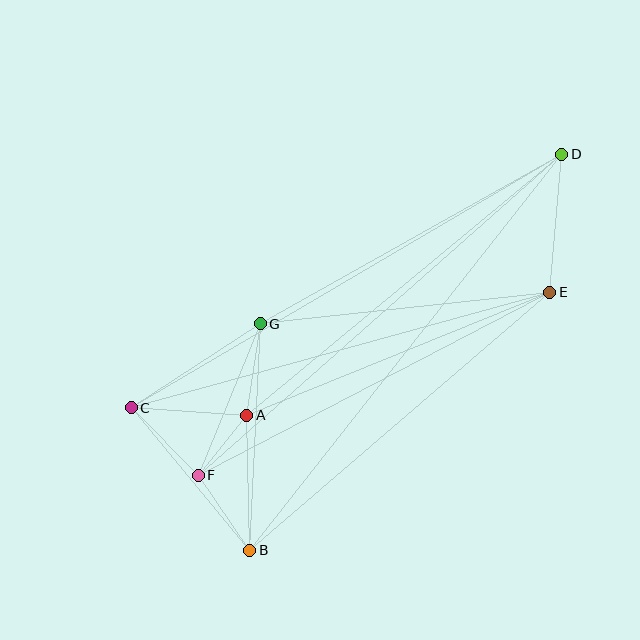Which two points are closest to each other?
Points A and F are closest to each other.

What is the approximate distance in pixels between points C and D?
The distance between C and D is approximately 499 pixels.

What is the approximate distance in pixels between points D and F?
The distance between D and F is approximately 485 pixels.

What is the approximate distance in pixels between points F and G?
The distance between F and G is approximately 164 pixels.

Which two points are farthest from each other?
Points B and D are farthest from each other.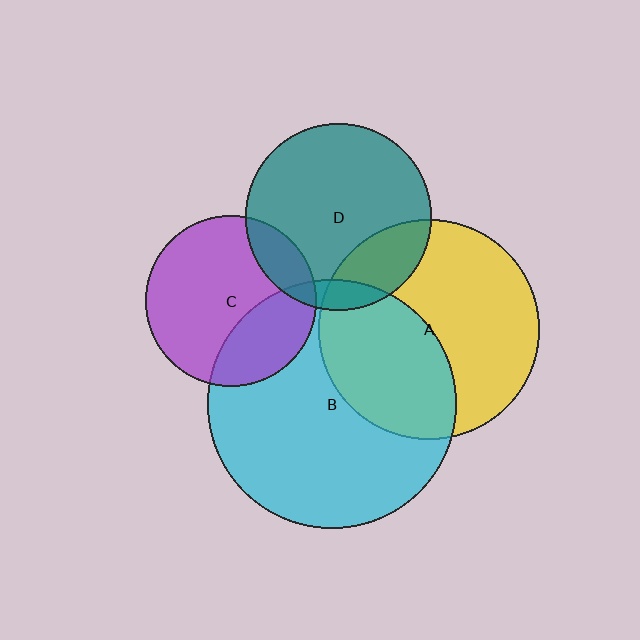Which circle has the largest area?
Circle B (cyan).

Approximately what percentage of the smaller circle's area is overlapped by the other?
Approximately 30%.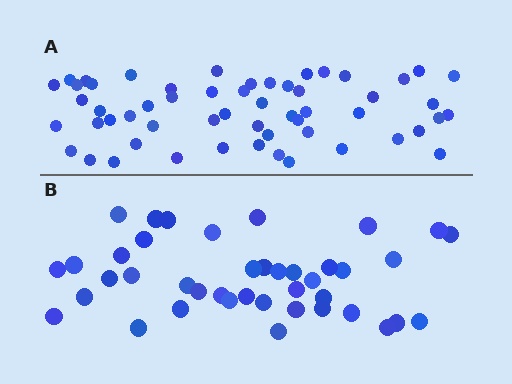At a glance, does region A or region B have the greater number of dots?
Region A (the top region) has more dots.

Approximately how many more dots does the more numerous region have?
Region A has approximately 15 more dots than region B.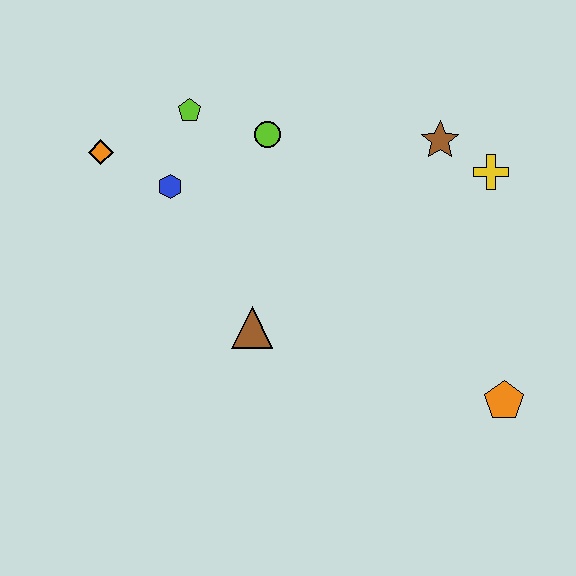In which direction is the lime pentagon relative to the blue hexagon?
The lime pentagon is above the blue hexagon.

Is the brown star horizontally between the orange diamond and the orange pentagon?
Yes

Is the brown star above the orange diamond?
Yes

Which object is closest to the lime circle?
The lime pentagon is closest to the lime circle.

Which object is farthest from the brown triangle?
The yellow cross is farthest from the brown triangle.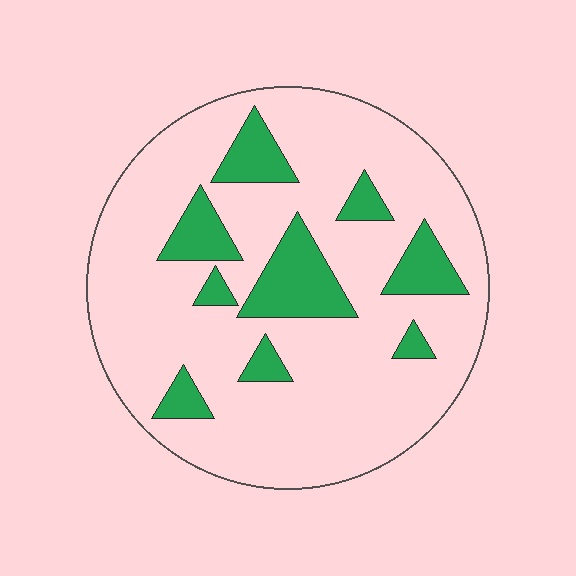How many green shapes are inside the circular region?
9.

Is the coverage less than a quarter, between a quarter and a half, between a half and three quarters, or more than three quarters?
Less than a quarter.